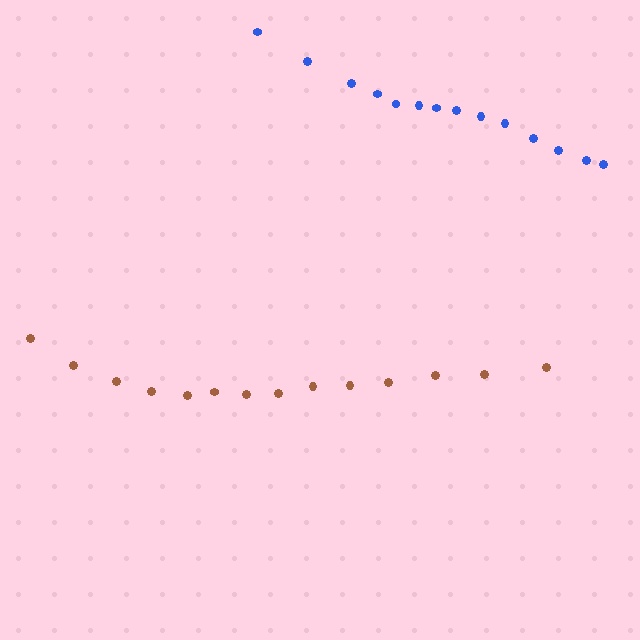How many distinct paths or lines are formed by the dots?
There are 2 distinct paths.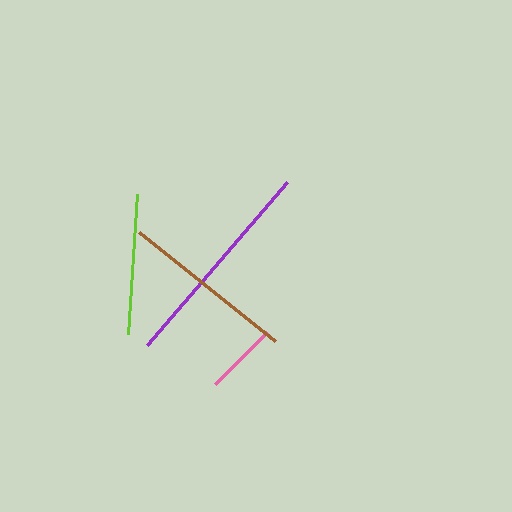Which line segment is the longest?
The purple line is the longest at approximately 215 pixels.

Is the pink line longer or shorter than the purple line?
The purple line is longer than the pink line.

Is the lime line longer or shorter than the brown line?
The brown line is longer than the lime line.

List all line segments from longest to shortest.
From longest to shortest: purple, brown, lime, pink.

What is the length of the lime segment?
The lime segment is approximately 141 pixels long.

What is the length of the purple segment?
The purple segment is approximately 215 pixels long.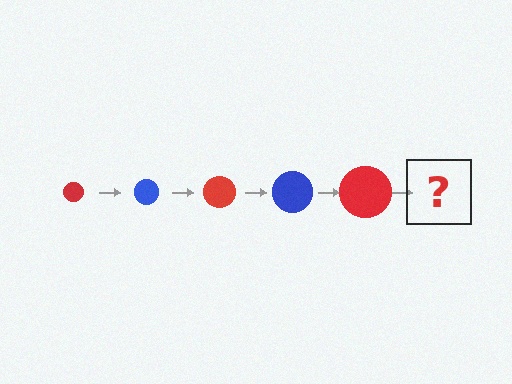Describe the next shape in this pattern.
It should be a blue circle, larger than the previous one.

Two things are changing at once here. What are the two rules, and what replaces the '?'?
The two rules are that the circle grows larger each step and the color cycles through red and blue. The '?' should be a blue circle, larger than the previous one.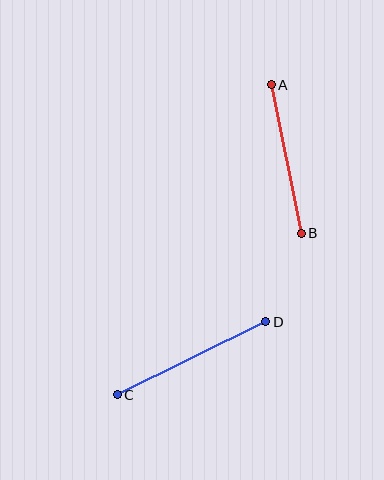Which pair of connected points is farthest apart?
Points C and D are farthest apart.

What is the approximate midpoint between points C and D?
The midpoint is at approximately (191, 358) pixels.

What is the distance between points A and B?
The distance is approximately 152 pixels.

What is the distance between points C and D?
The distance is approximately 165 pixels.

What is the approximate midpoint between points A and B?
The midpoint is at approximately (286, 159) pixels.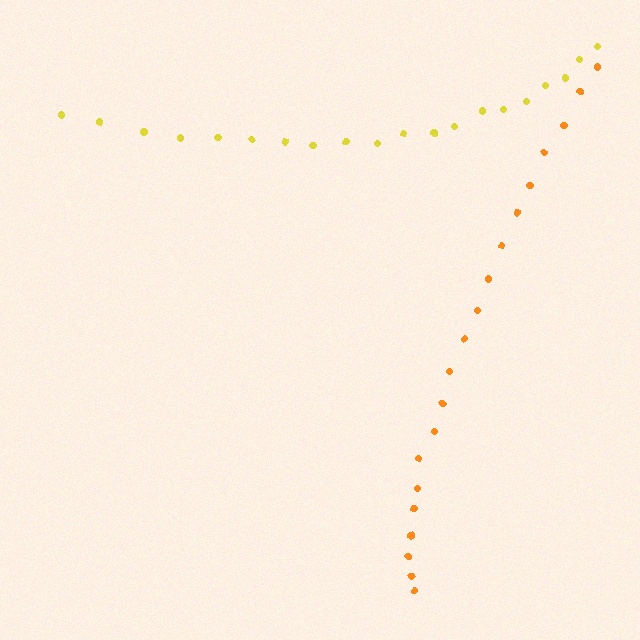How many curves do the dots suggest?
There are 2 distinct paths.